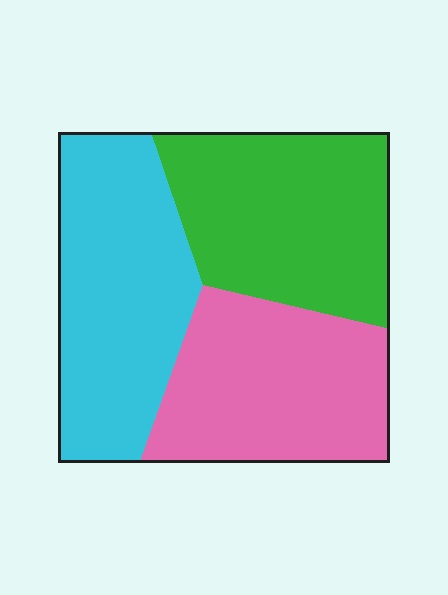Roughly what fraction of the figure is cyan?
Cyan covers 35% of the figure.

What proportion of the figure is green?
Green takes up about one third (1/3) of the figure.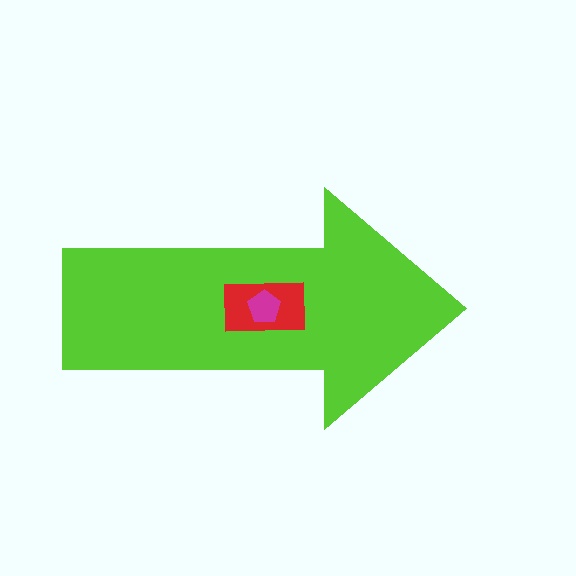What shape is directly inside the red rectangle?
The magenta pentagon.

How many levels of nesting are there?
3.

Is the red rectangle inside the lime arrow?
Yes.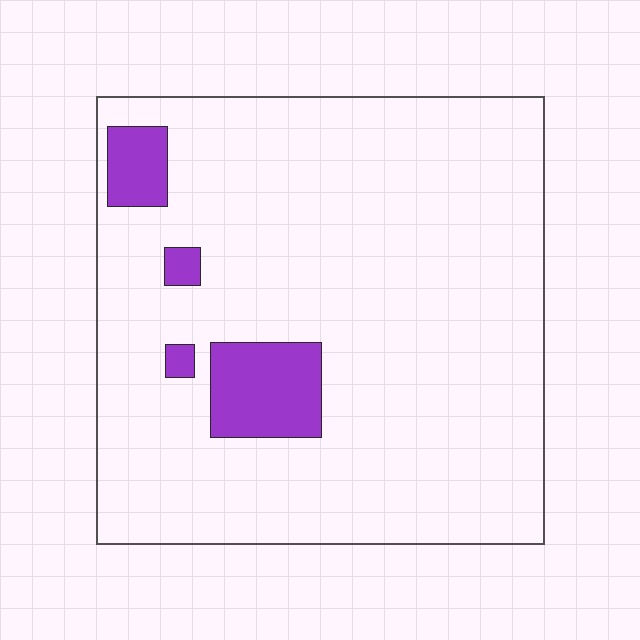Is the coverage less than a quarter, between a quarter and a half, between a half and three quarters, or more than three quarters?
Less than a quarter.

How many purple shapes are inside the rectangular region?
4.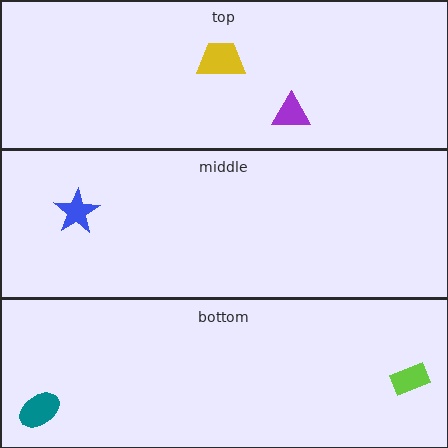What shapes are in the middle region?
The blue star.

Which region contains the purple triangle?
The top region.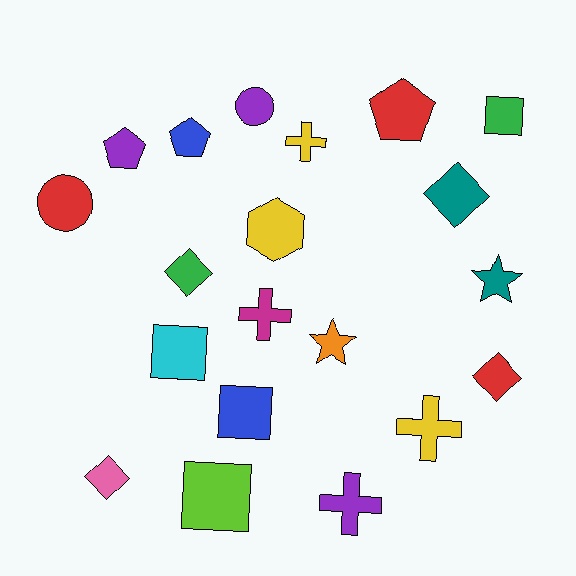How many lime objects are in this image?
There is 1 lime object.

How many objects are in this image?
There are 20 objects.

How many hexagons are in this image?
There is 1 hexagon.